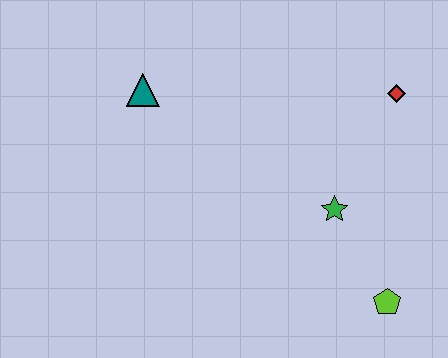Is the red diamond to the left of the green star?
No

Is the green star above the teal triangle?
No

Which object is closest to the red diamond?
The green star is closest to the red diamond.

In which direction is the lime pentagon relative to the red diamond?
The lime pentagon is below the red diamond.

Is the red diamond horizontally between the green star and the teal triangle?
No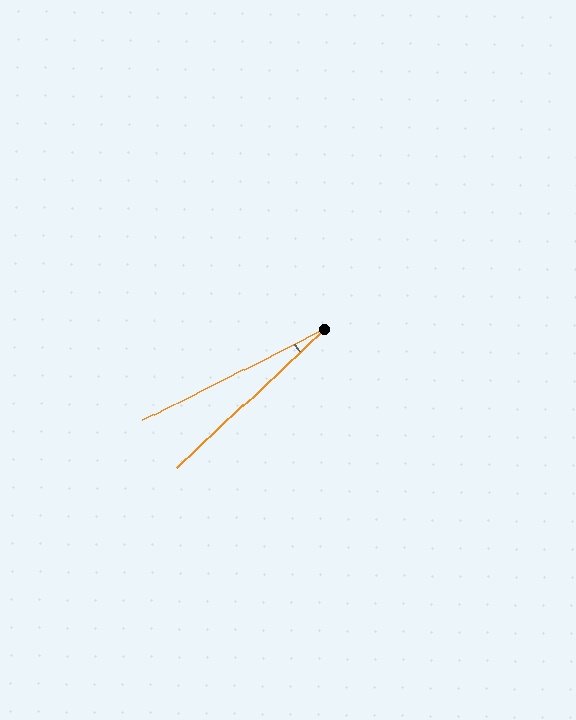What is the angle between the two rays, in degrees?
Approximately 17 degrees.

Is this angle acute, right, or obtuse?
It is acute.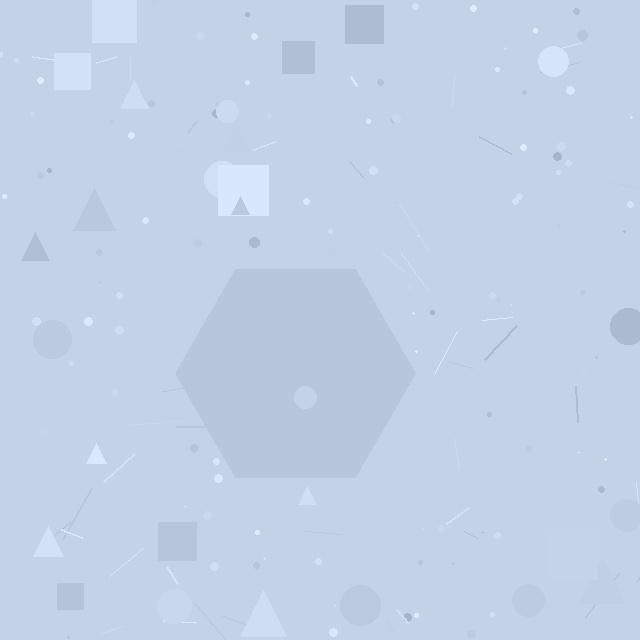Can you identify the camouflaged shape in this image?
The camouflaged shape is a hexagon.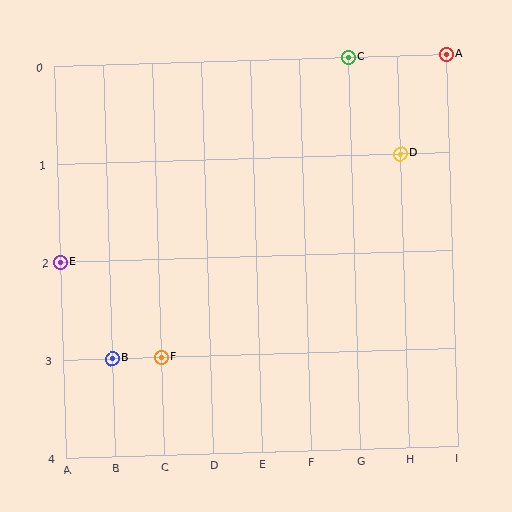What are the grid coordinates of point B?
Point B is at grid coordinates (B, 3).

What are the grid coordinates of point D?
Point D is at grid coordinates (H, 1).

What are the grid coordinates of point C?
Point C is at grid coordinates (G, 0).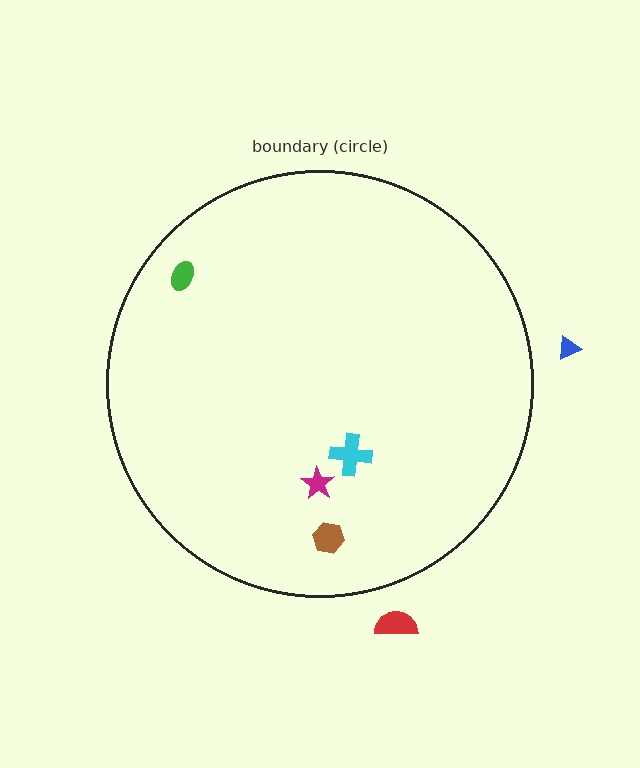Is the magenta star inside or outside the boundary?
Inside.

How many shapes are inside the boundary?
4 inside, 2 outside.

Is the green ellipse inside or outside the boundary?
Inside.